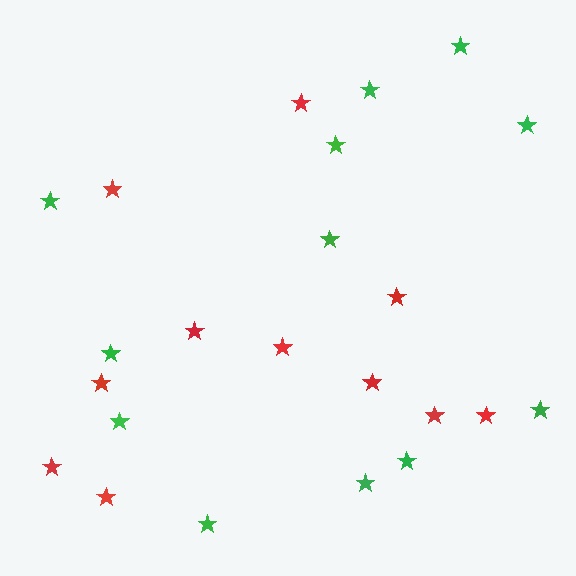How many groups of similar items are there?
There are 2 groups: one group of red stars (11) and one group of green stars (12).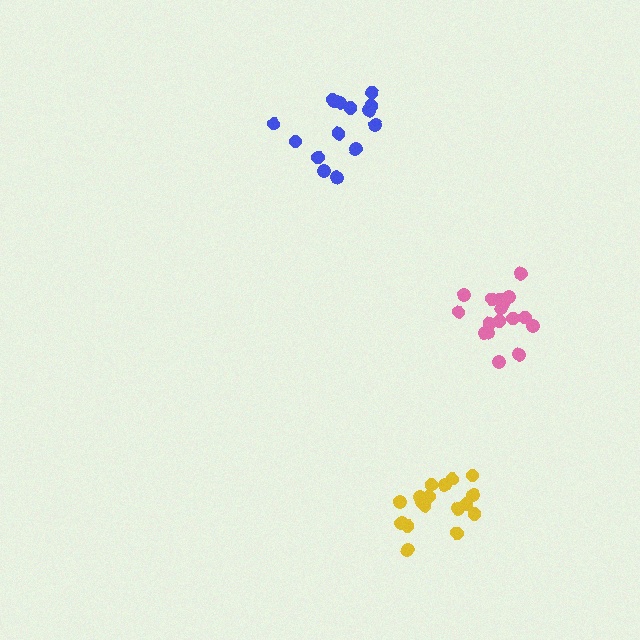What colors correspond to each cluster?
The clusters are colored: blue, pink, yellow.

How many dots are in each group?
Group 1: 15 dots, Group 2: 17 dots, Group 3: 17 dots (49 total).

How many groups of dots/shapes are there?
There are 3 groups.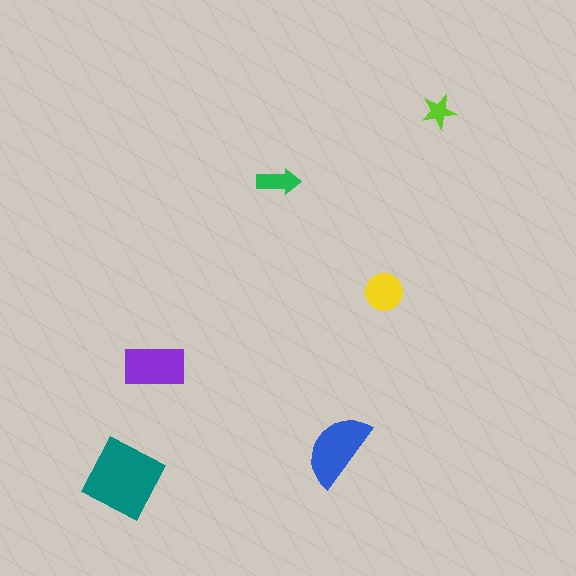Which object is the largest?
The teal square.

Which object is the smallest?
The lime star.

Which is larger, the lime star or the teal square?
The teal square.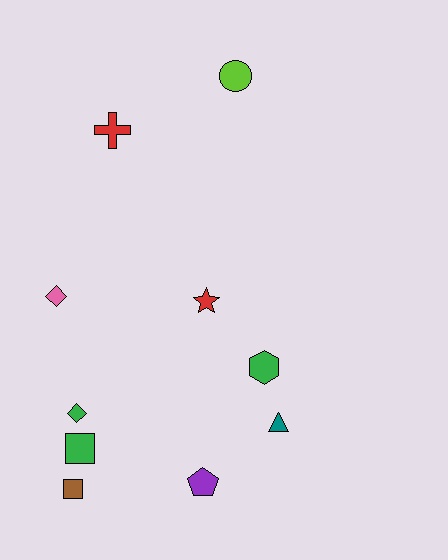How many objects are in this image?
There are 10 objects.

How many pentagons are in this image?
There is 1 pentagon.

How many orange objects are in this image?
There are no orange objects.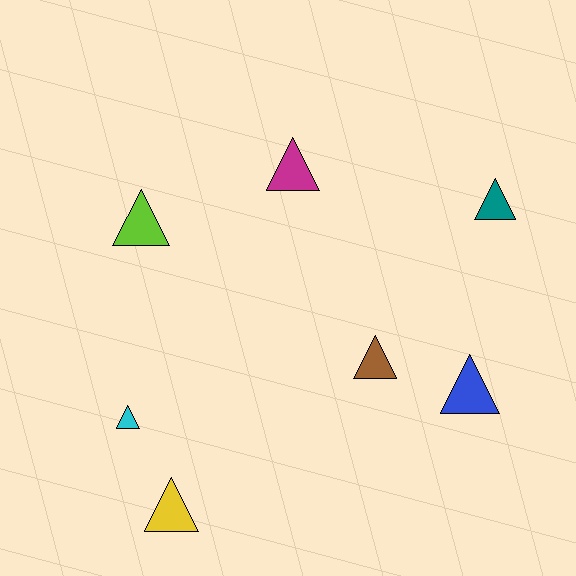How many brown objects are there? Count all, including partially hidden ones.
There is 1 brown object.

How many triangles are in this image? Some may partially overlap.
There are 7 triangles.